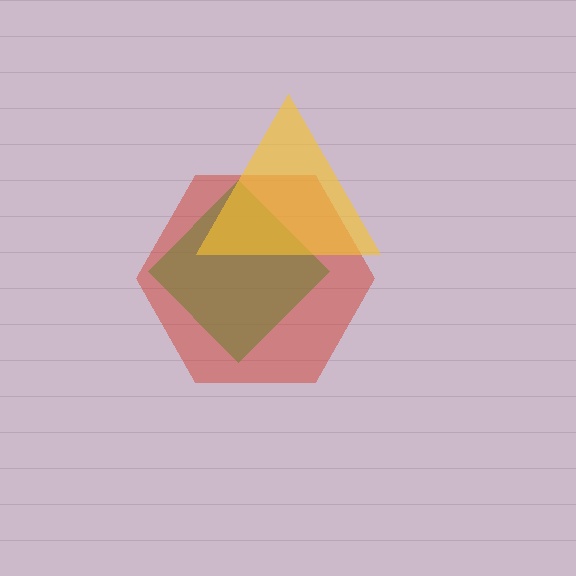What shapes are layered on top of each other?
The layered shapes are: a green diamond, a red hexagon, a yellow triangle.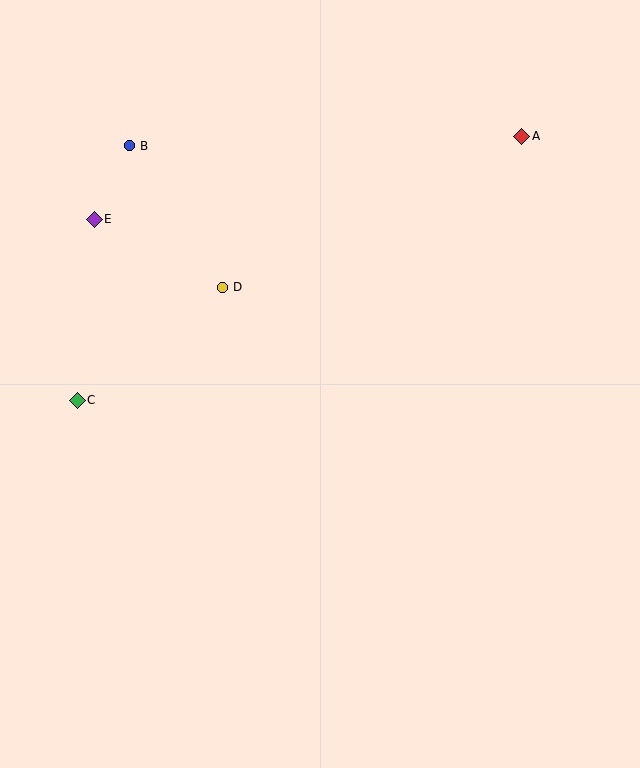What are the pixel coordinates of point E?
Point E is at (94, 219).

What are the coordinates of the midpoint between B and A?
The midpoint between B and A is at (326, 141).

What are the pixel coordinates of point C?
Point C is at (77, 400).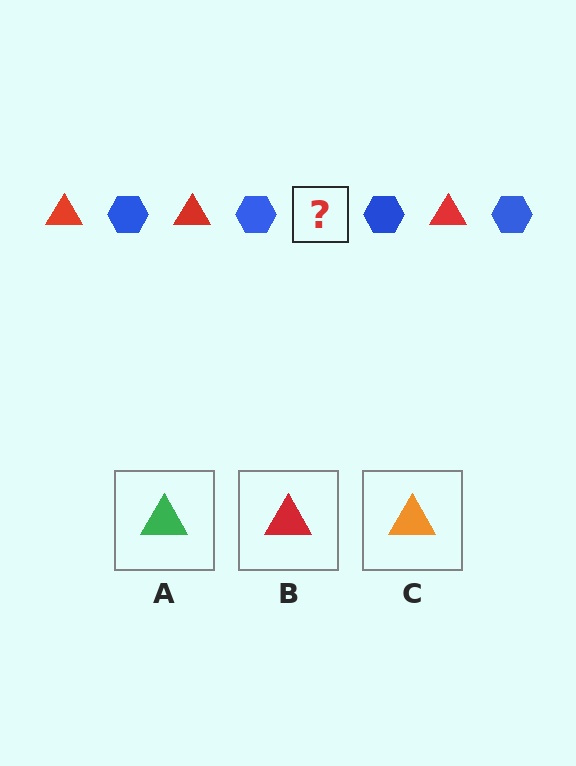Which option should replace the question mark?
Option B.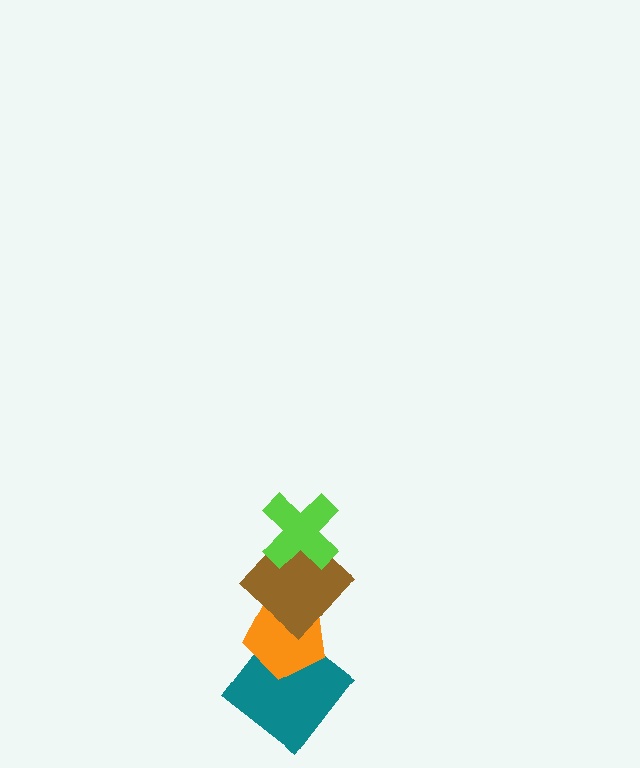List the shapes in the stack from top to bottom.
From top to bottom: the lime cross, the brown diamond, the orange pentagon, the teal diamond.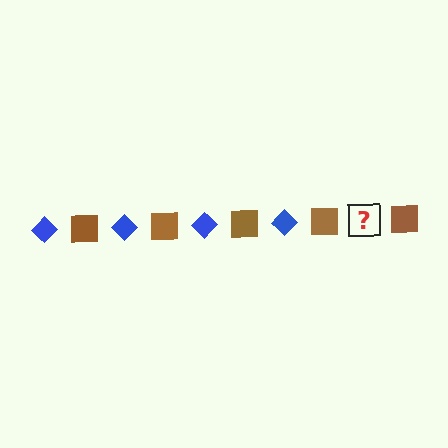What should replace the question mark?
The question mark should be replaced with a blue diamond.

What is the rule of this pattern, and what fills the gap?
The rule is that the pattern alternates between blue diamond and brown square. The gap should be filled with a blue diamond.